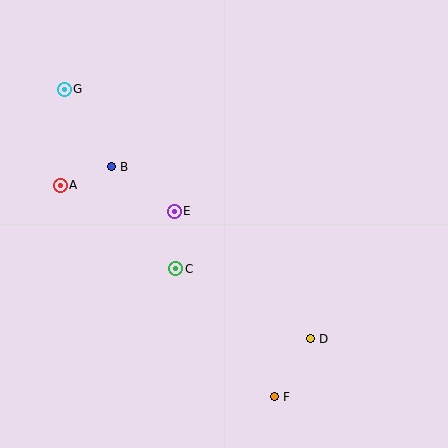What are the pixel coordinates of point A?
Point A is at (60, 185).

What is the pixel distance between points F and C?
The distance between F and C is 161 pixels.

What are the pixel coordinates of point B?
Point B is at (111, 167).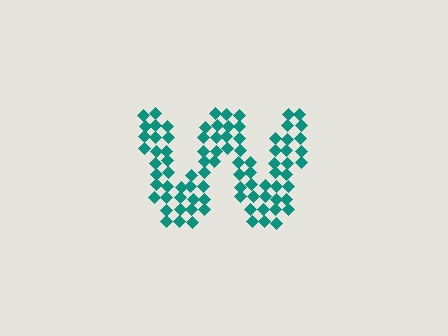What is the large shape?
The large shape is the letter W.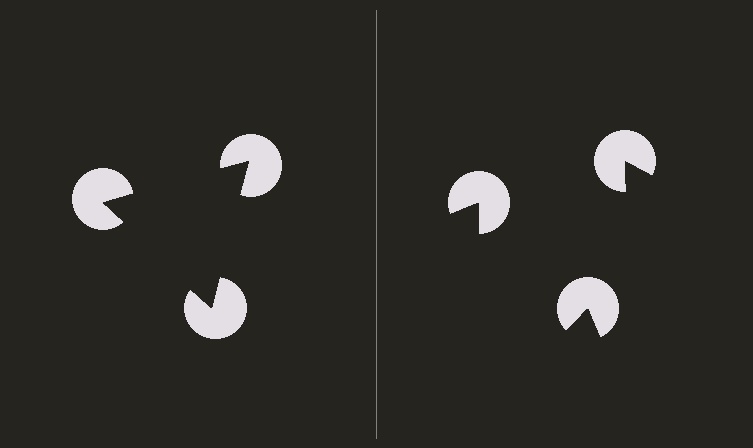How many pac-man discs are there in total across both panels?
6 — 3 on each side.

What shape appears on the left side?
An illusory triangle.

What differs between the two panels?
The pac-man discs are positioned identically on both sides; only the wedge orientations differ. On the left they align to a triangle; on the right they are misaligned.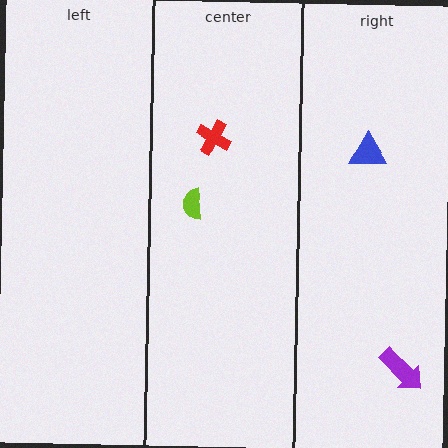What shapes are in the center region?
The lime semicircle, the red cross.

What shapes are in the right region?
The purple arrow, the blue triangle.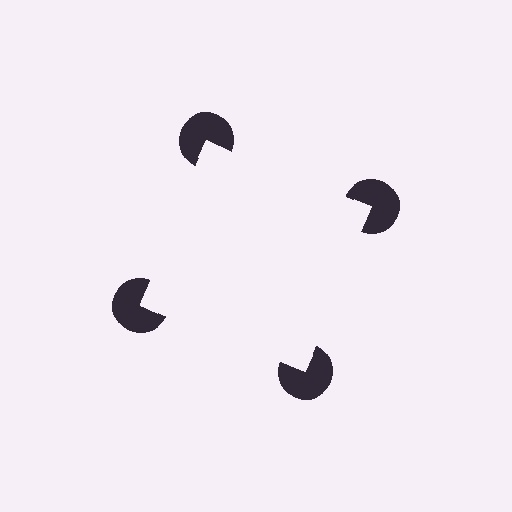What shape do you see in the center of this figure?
An illusory square — its edges are inferred from the aligned wedge cuts in the pac-man discs, not physically drawn.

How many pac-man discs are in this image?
There are 4 — one at each vertex of the illusory square.